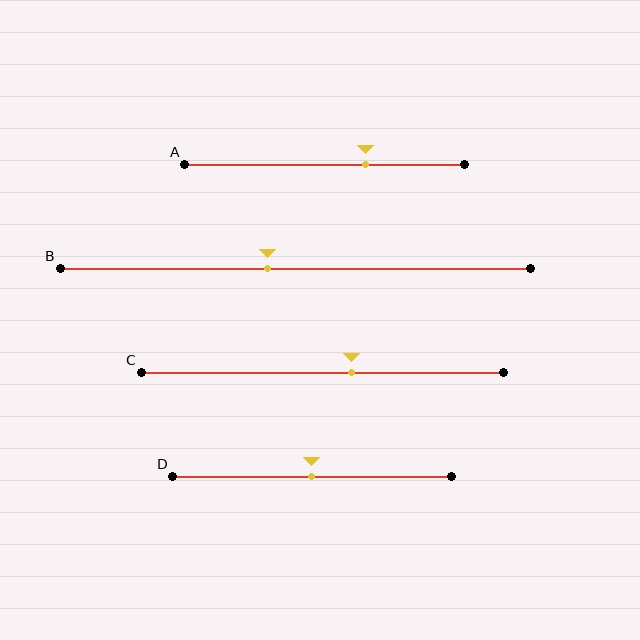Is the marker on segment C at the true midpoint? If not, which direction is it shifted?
No, the marker on segment C is shifted to the right by about 8% of the segment length.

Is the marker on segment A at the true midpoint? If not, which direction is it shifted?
No, the marker on segment A is shifted to the right by about 15% of the segment length.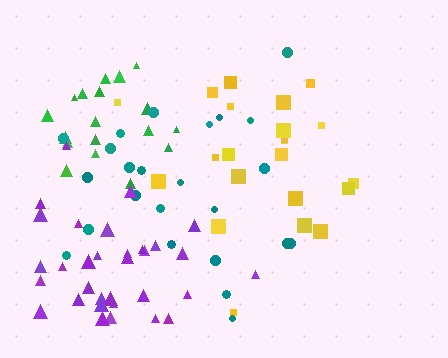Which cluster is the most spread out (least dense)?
Teal.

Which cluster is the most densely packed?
Green.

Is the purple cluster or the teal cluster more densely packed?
Purple.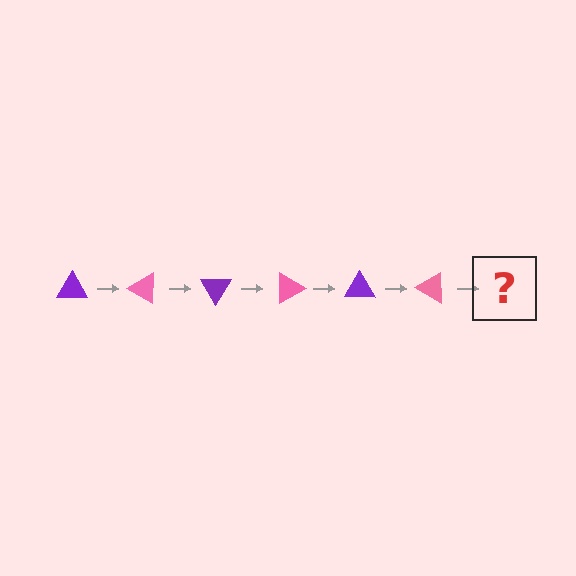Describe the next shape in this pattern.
It should be a purple triangle, rotated 180 degrees from the start.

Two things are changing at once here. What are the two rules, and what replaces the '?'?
The two rules are that it rotates 30 degrees each step and the color cycles through purple and pink. The '?' should be a purple triangle, rotated 180 degrees from the start.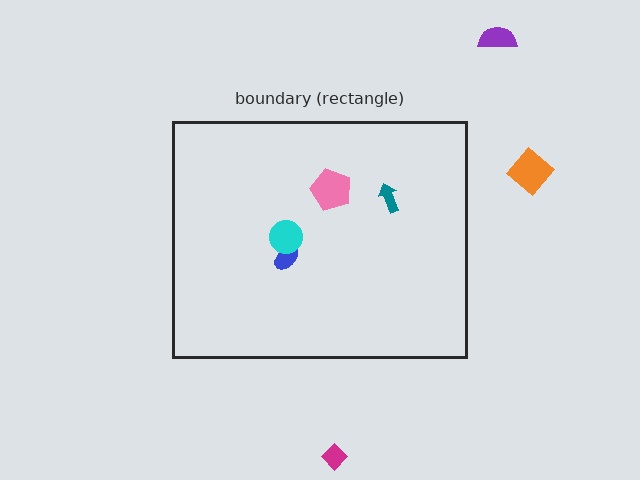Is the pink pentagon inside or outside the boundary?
Inside.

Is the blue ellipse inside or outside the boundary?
Inside.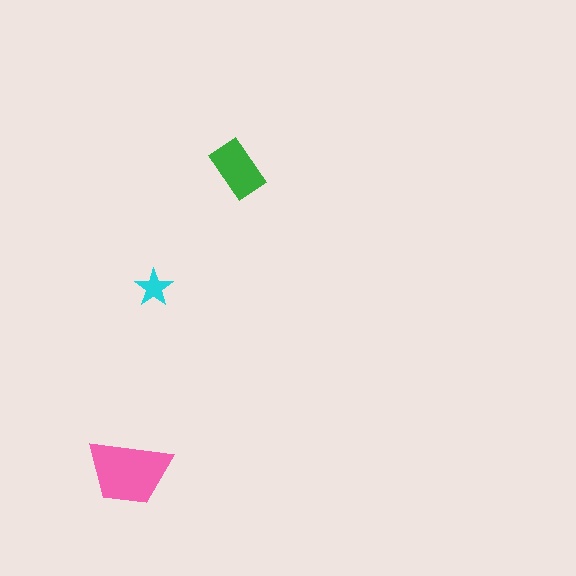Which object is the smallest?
The cyan star.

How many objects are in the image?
There are 3 objects in the image.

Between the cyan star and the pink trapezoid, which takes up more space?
The pink trapezoid.